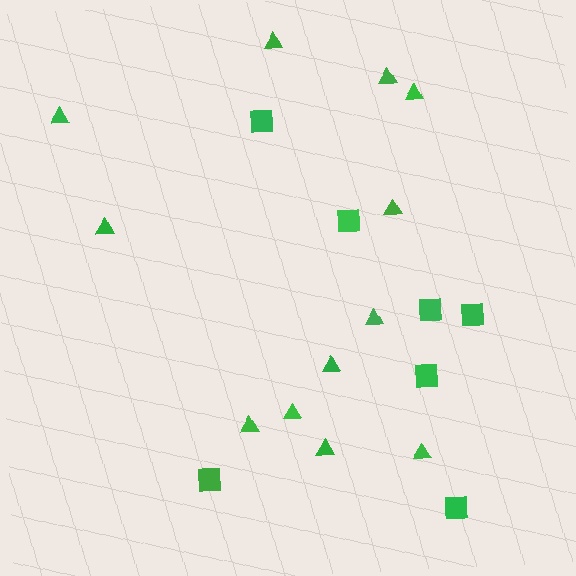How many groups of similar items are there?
There are 2 groups: one group of squares (7) and one group of triangles (12).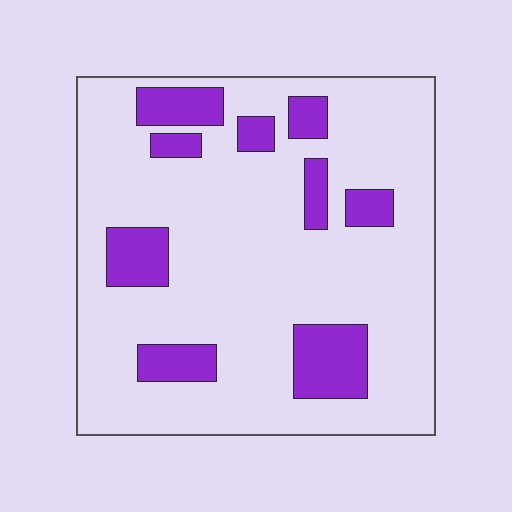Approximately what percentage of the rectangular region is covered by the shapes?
Approximately 20%.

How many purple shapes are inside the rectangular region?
9.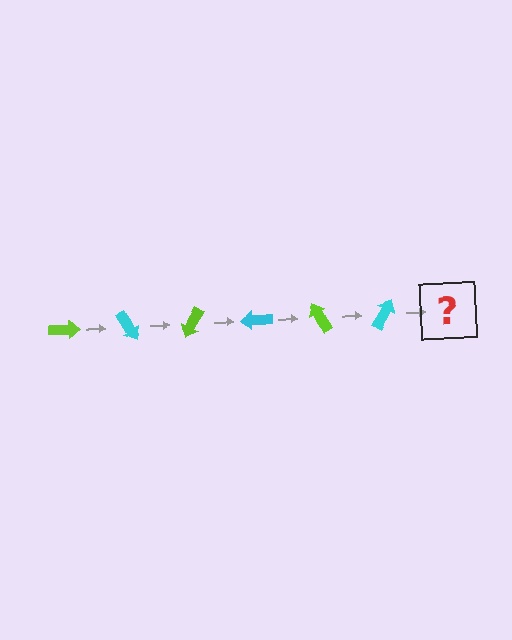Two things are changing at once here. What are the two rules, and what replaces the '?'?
The two rules are that it rotates 60 degrees each step and the color cycles through lime and cyan. The '?' should be a lime arrow, rotated 360 degrees from the start.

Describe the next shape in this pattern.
It should be a lime arrow, rotated 360 degrees from the start.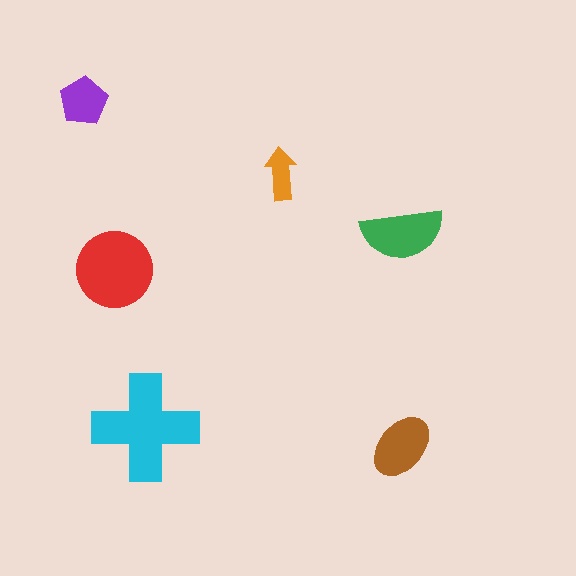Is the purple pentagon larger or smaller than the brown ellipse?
Smaller.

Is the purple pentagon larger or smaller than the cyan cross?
Smaller.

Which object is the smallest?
The orange arrow.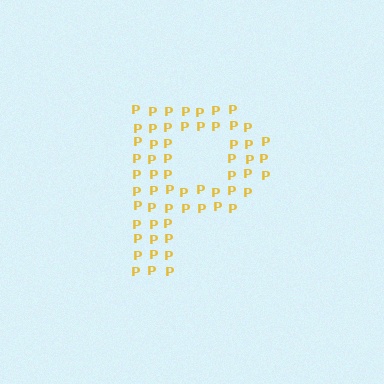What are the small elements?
The small elements are letter P's.